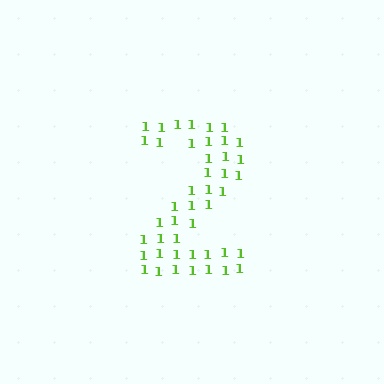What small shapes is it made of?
It is made of small digit 1's.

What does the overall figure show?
The overall figure shows the digit 2.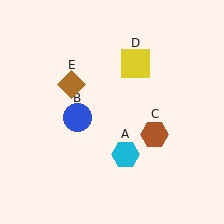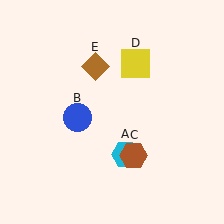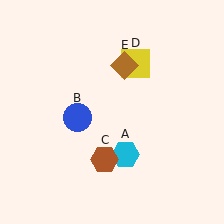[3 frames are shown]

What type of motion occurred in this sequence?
The brown hexagon (object C), brown diamond (object E) rotated clockwise around the center of the scene.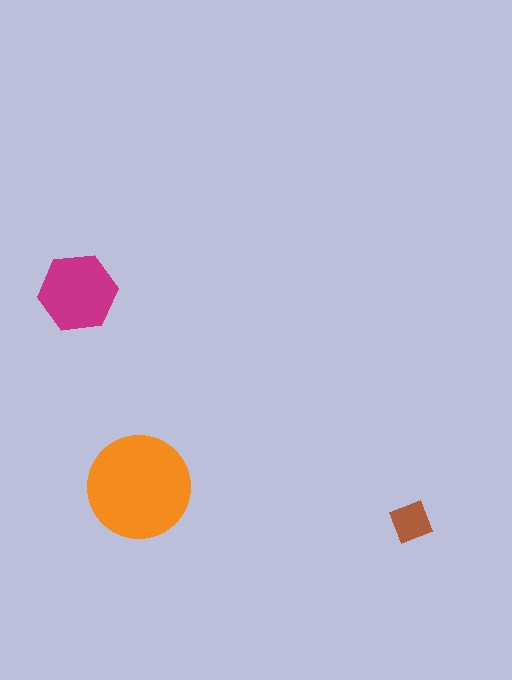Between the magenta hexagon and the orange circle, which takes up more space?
The orange circle.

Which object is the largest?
The orange circle.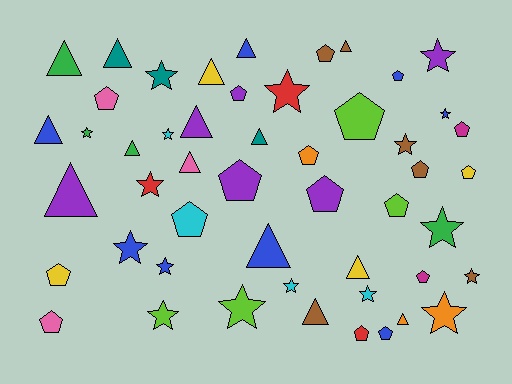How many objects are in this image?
There are 50 objects.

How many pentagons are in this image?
There are 18 pentagons.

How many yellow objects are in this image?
There are 4 yellow objects.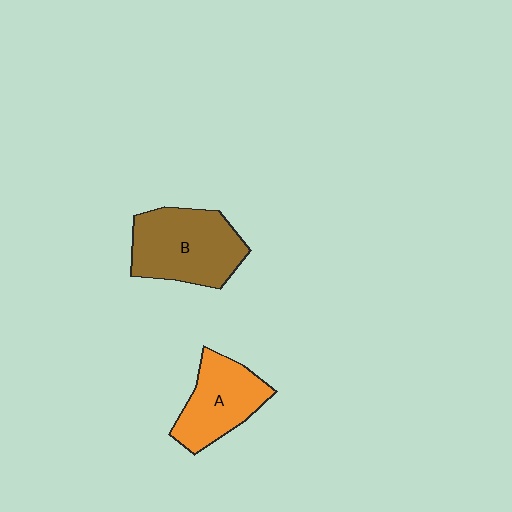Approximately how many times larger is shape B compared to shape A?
Approximately 1.3 times.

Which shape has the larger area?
Shape B (brown).